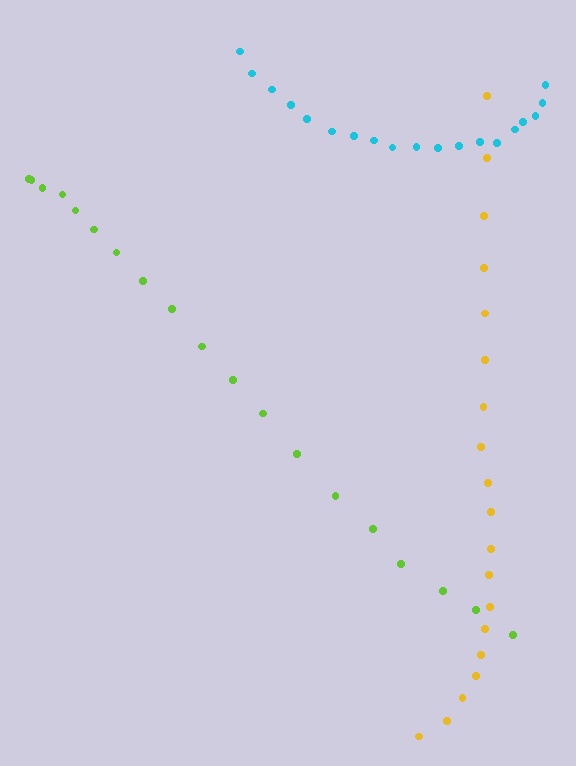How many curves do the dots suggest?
There are 3 distinct paths.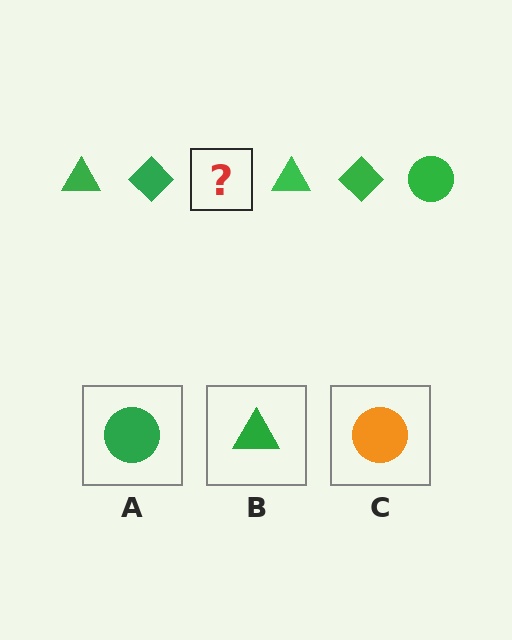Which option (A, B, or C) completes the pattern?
A.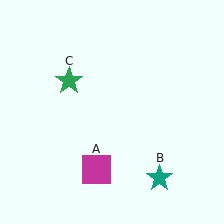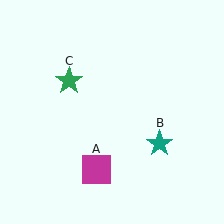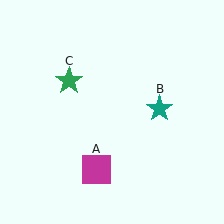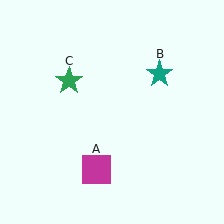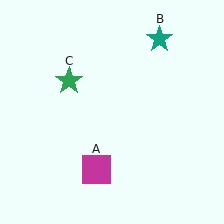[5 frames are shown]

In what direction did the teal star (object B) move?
The teal star (object B) moved up.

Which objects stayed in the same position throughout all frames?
Magenta square (object A) and green star (object C) remained stationary.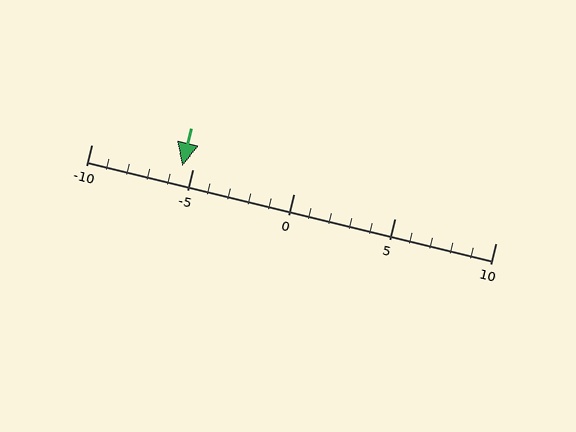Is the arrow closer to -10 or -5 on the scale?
The arrow is closer to -5.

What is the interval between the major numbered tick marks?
The major tick marks are spaced 5 units apart.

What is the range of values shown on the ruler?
The ruler shows values from -10 to 10.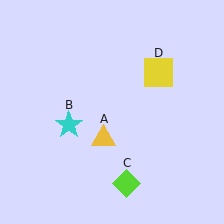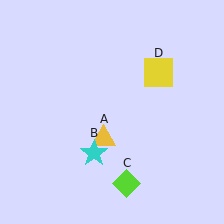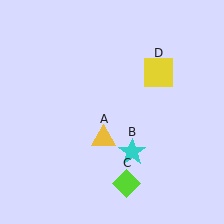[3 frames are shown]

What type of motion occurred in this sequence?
The cyan star (object B) rotated counterclockwise around the center of the scene.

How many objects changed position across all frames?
1 object changed position: cyan star (object B).